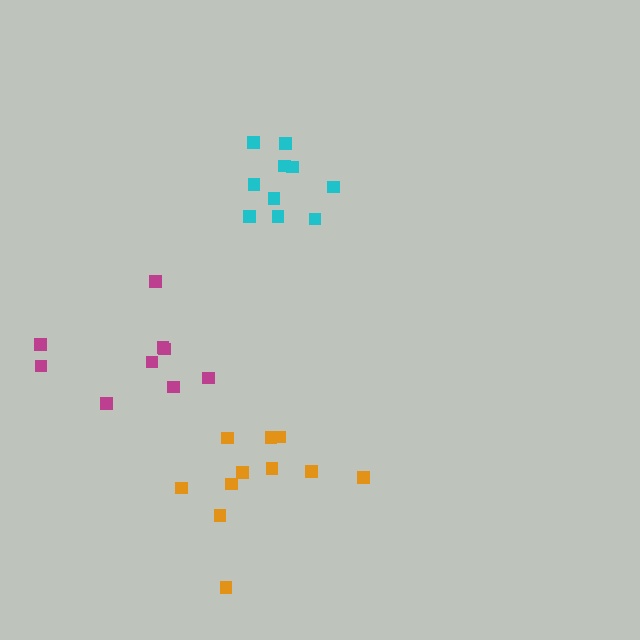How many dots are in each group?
Group 1: 9 dots, Group 2: 11 dots, Group 3: 10 dots (30 total).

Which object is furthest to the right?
The cyan cluster is rightmost.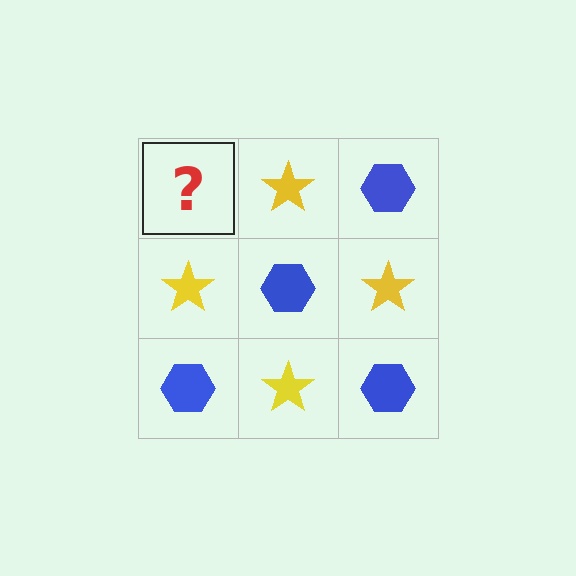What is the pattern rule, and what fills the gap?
The rule is that it alternates blue hexagon and yellow star in a checkerboard pattern. The gap should be filled with a blue hexagon.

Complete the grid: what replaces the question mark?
The question mark should be replaced with a blue hexagon.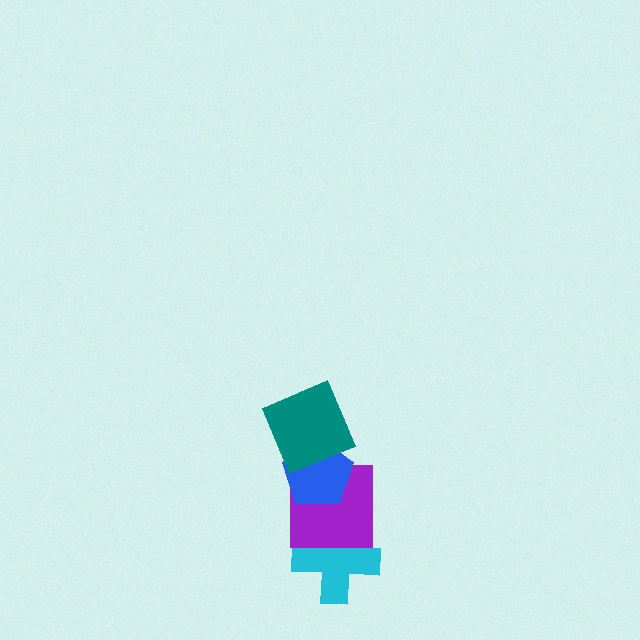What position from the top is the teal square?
The teal square is 1st from the top.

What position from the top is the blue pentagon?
The blue pentagon is 2nd from the top.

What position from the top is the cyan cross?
The cyan cross is 4th from the top.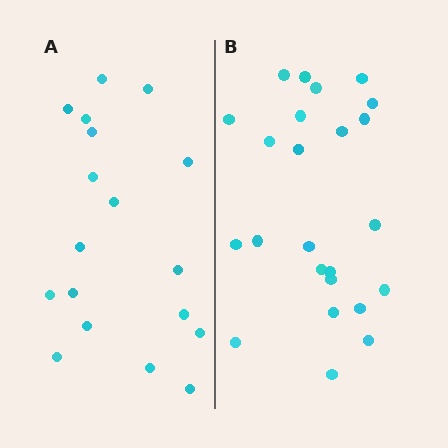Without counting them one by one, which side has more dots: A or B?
Region B (the right region) has more dots.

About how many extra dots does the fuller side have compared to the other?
Region B has about 6 more dots than region A.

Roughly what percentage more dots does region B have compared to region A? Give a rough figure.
About 35% more.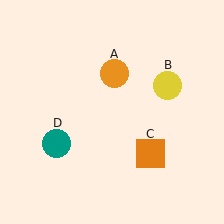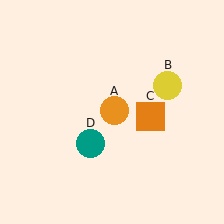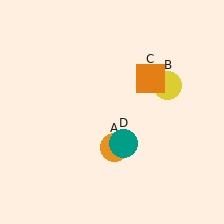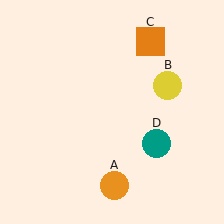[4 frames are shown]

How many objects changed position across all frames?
3 objects changed position: orange circle (object A), orange square (object C), teal circle (object D).